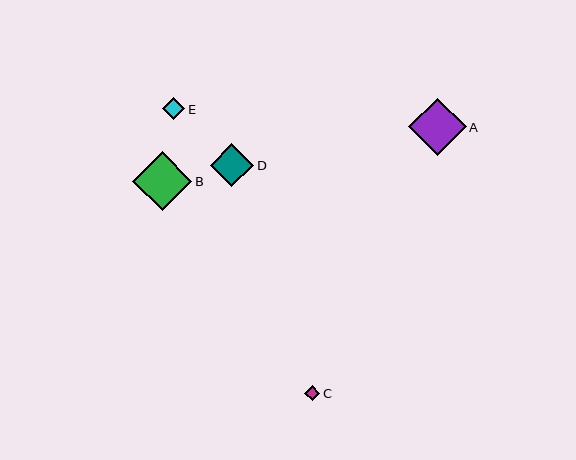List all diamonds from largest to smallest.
From largest to smallest: B, A, D, E, C.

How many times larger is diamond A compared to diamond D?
Diamond A is approximately 1.3 times the size of diamond D.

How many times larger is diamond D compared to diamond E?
Diamond D is approximately 2.0 times the size of diamond E.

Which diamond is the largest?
Diamond B is the largest with a size of approximately 59 pixels.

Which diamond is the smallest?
Diamond C is the smallest with a size of approximately 15 pixels.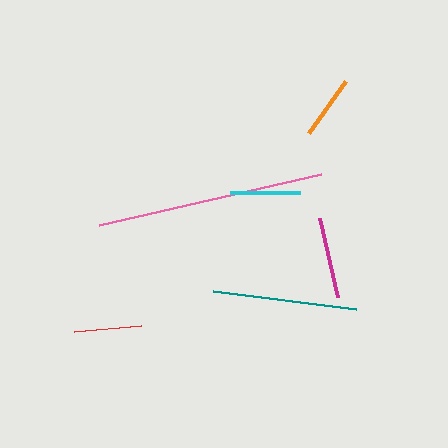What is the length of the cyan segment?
The cyan segment is approximately 69 pixels long.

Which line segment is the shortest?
The orange line is the shortest at approximately 64 pixels.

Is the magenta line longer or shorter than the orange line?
The magenta line is longer than the orange line.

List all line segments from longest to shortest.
From longest to shortest: pink, teal, magenta, cyan, red, orange.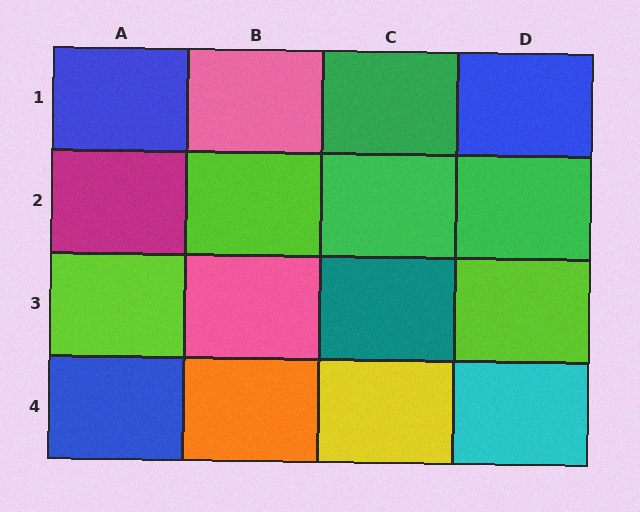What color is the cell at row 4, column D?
Cyan.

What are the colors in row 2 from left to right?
Magenta, lime, green, green.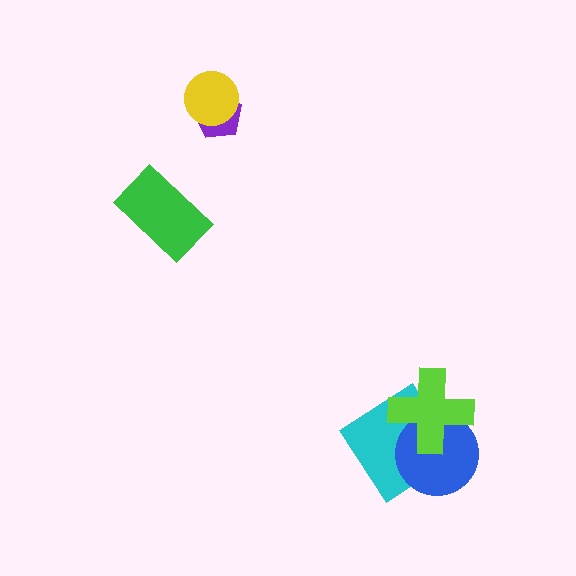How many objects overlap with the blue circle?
2 objects overlap with the blue circle.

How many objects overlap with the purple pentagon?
1 object overlaps with the purple pentagon.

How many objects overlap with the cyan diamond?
2 objects overlap with the cyan diamond.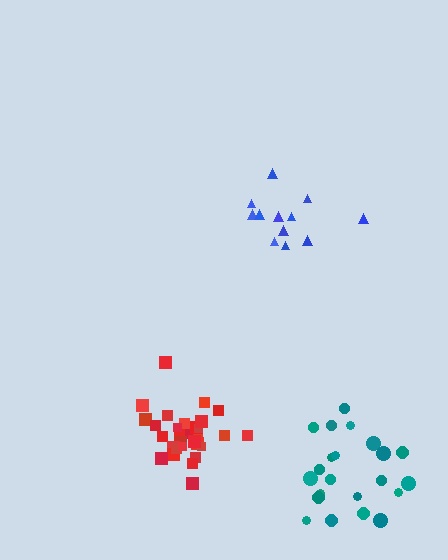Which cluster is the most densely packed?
Red.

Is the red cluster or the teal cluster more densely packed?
Red.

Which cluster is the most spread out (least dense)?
Blue.